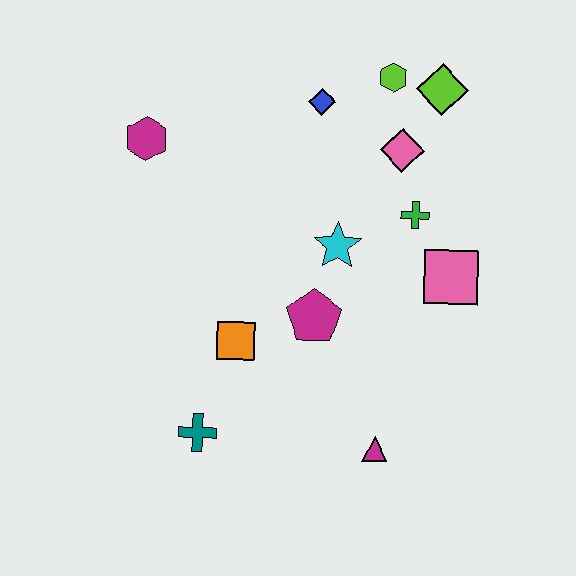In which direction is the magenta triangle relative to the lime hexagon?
The magenta triangle is below the lime hexagon.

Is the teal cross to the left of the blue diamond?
Yes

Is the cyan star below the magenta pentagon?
No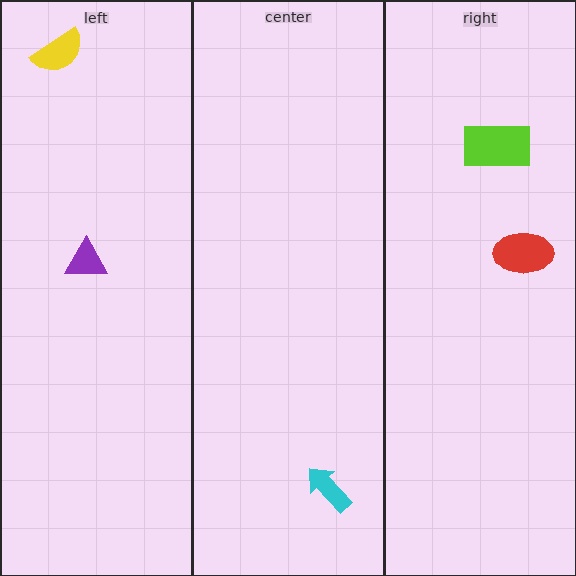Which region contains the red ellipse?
The right region.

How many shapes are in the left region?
2.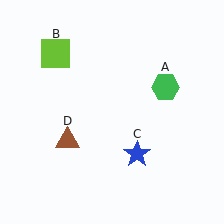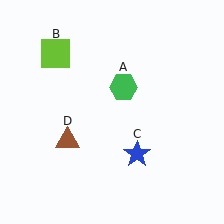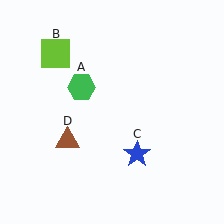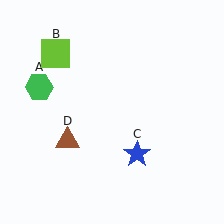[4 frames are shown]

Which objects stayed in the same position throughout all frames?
Lime square (object B) and blue star (object C) and brown triangle (object D) remained stationary.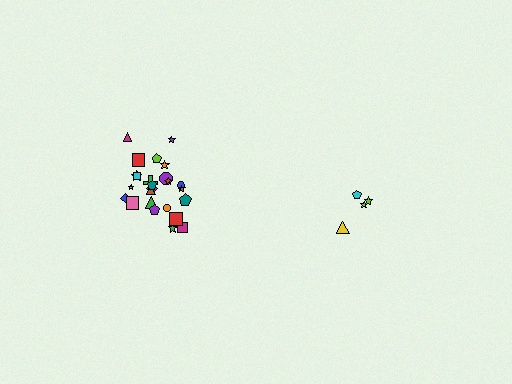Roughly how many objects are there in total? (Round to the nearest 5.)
Roughly 30 objects in total.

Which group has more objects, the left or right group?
The left group.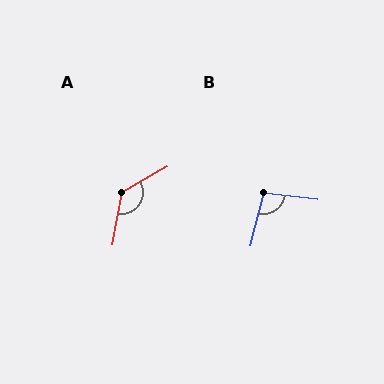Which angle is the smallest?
B, at approximately 98 degrees.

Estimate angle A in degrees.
Approximately 130 degrees.